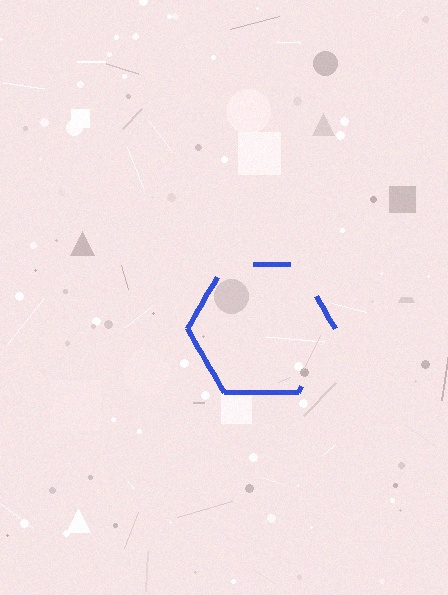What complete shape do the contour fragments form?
The contour fragments form a hexagon.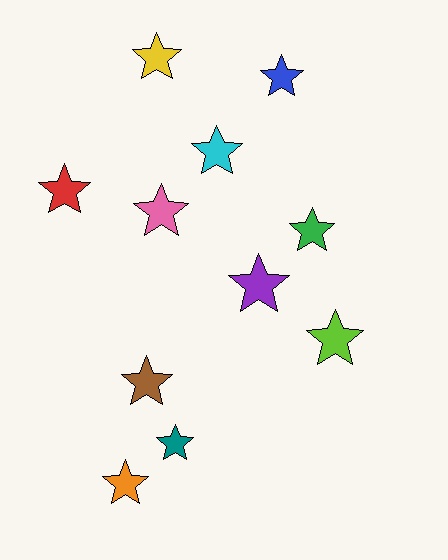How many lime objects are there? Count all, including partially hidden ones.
There is 1 lime object.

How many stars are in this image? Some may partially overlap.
There are 11 stars.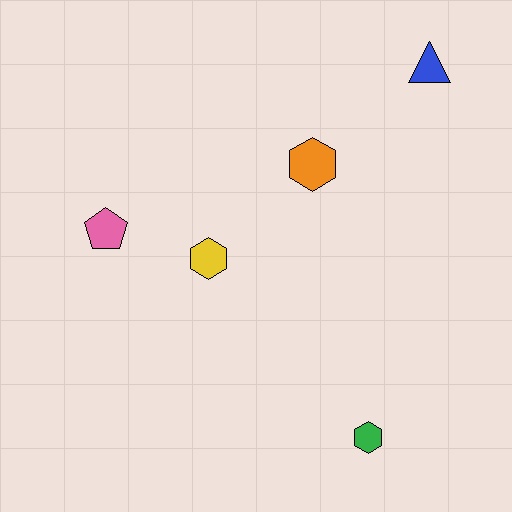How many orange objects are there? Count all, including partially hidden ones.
There is 1 orange object.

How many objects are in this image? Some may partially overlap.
There are 5 objects.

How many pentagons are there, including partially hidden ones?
There is 1 pentagon.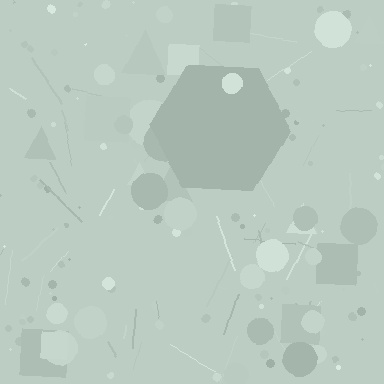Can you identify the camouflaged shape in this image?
The camouflaged shape is a hexagon.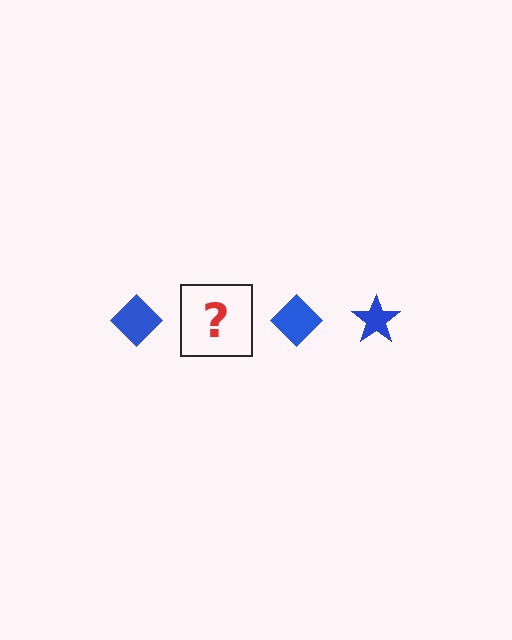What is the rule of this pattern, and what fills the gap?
The rule is that the pattern cycles through diamond, star shapes in blue. The gap should be filled with a blue star.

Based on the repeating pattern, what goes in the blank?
The blank should be a blue star.